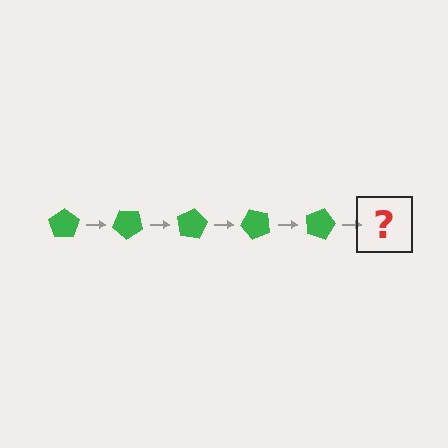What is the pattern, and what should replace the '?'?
The pattern is that the pentagon rotates 40 degrees each step. The '?' should be a green pentagon rotated 200 degrees.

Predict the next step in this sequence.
The next step is a green pentagon rotated 200 degrees.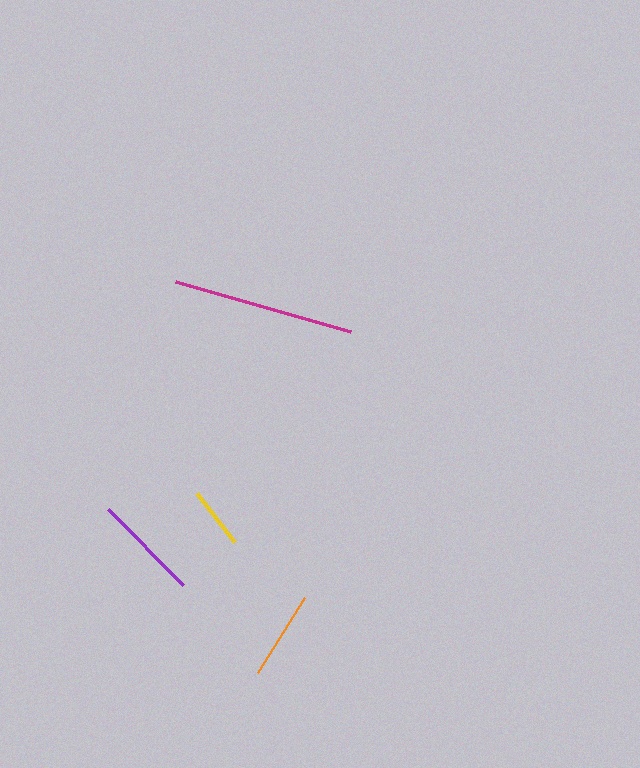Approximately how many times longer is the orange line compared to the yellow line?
The orange line is approximately 1.4 times the length of the yellow line.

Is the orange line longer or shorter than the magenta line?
The magenta line is longer than the orange line.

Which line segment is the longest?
The magenta line is the longest at approximately 182 pixels.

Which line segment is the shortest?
The yellow line is the shortest at approximately 62 pixels.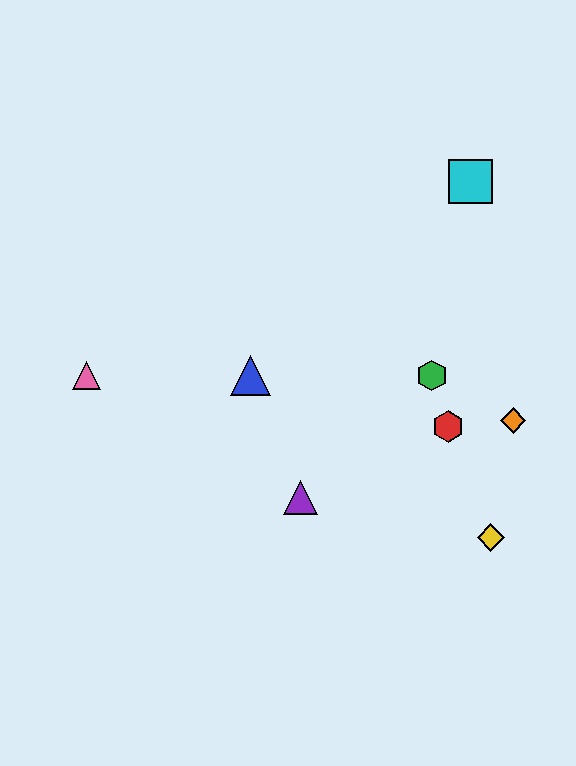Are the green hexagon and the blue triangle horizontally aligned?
Yes, both are at y≈375.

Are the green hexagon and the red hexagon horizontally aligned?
No, the green hexagon is at y≈375 and the red hexagon is at y≈427.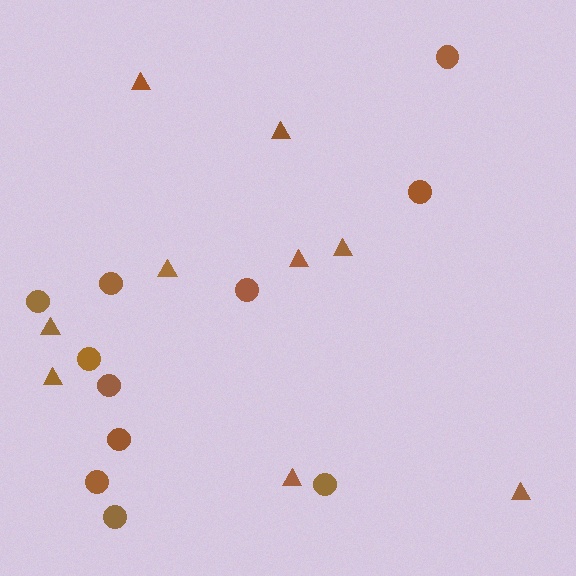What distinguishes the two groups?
There are 2 groups: one group of triangles (9) and one group of circles (11).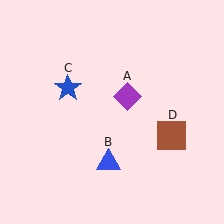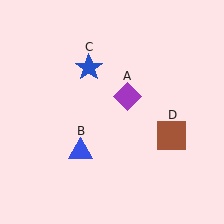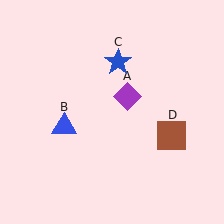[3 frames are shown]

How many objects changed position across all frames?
2 objects changed position: blue triangle (object B), blue star (object C).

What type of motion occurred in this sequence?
The blue triangle (object B), blue star (object C) rotated clockwise around the center of the scene.